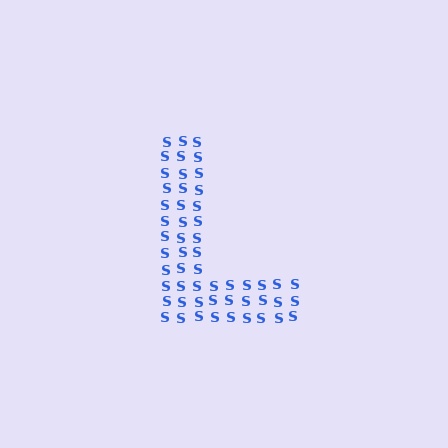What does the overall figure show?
The overall figure shows the letter L.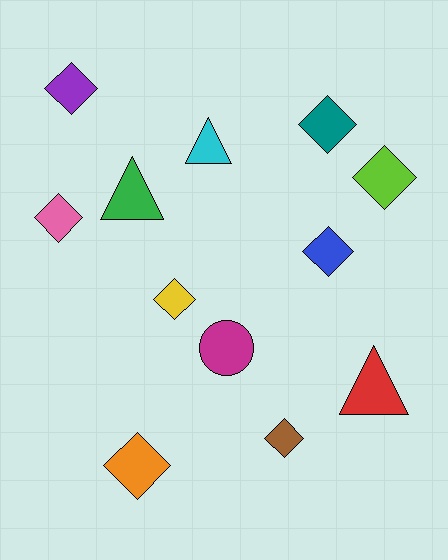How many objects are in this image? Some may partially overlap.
There are 12 objects.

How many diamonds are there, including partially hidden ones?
There are 8 diamonds.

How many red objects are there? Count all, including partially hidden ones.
There is 1 red object.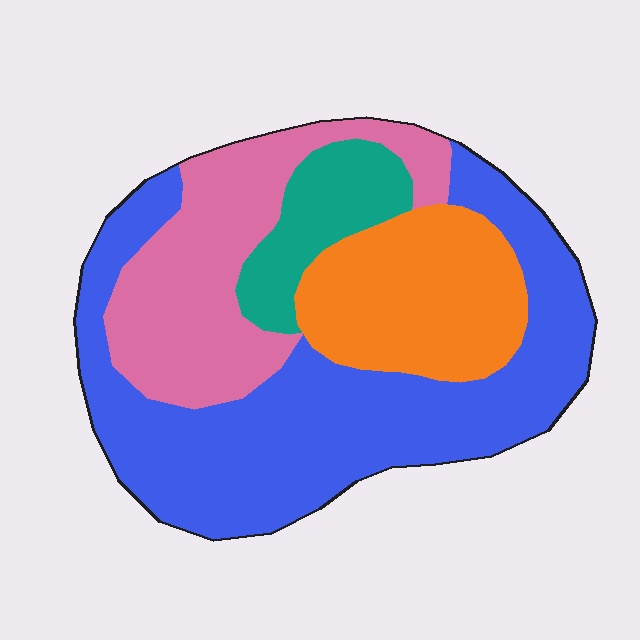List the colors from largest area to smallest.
From largest to smallest: blue, pink, orange, teal.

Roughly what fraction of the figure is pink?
Pink takes up about one quarter (1/4) of the figure.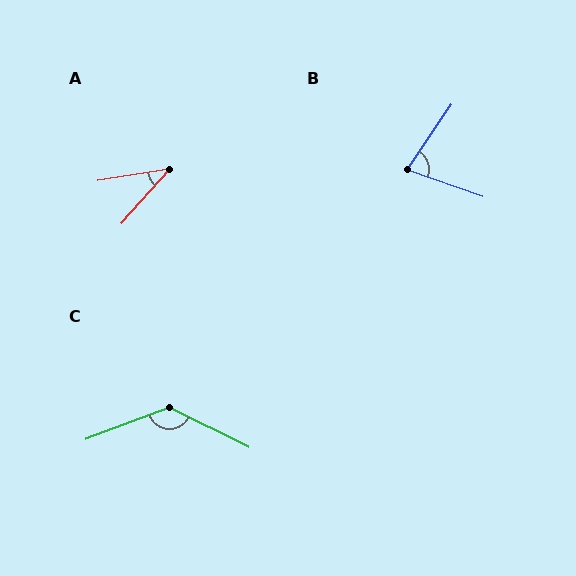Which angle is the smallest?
A, at approximately 39 degrees.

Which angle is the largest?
C, at approximately 133 degrees.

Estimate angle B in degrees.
Approximately 75 degrees.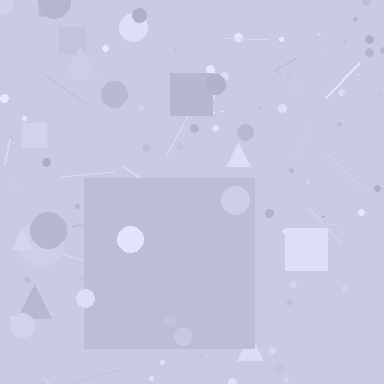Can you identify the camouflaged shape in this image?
The camouflaged shape is a square.